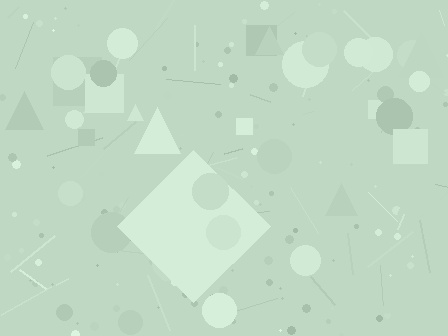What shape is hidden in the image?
A diamond is hidden in the image.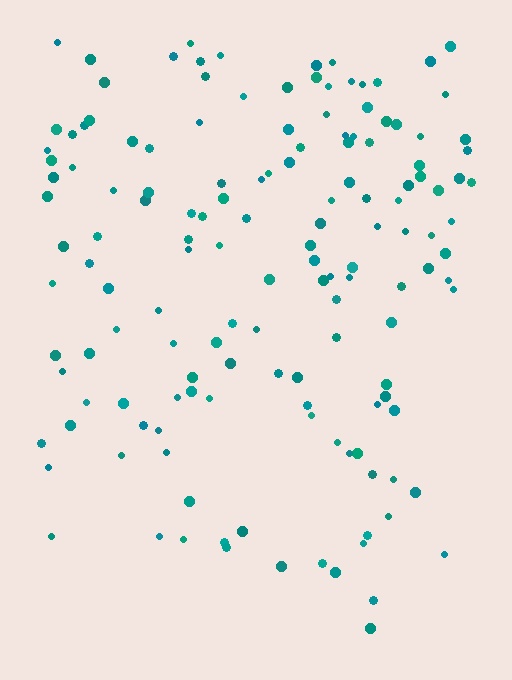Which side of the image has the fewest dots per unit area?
The bottom.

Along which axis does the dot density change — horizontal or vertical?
Vertical.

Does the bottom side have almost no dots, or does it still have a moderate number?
Still a moderate number, just noticeably fewer than the top.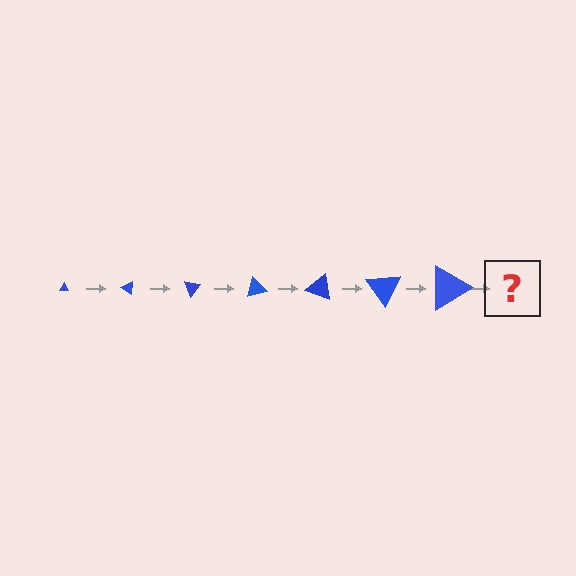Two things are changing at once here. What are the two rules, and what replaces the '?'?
The two rules are that the triangle grows larger each step and it rotates 35 degrees each step. The '?' should be a triangle, larger than the previous one and rotated 245 degrees from the start.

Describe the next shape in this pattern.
It should be a triangle, larger than the previous one and rotated 245 degrees from the start.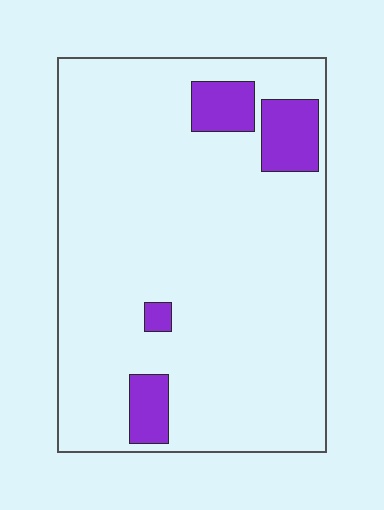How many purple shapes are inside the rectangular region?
4.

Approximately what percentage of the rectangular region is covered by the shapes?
Approximately 10%.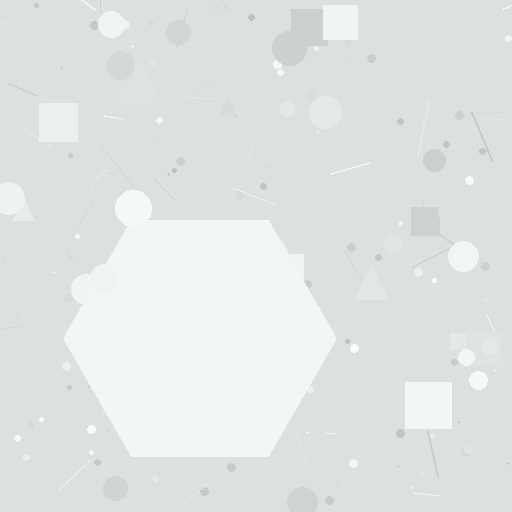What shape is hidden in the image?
A hexagon is hidden in the image.